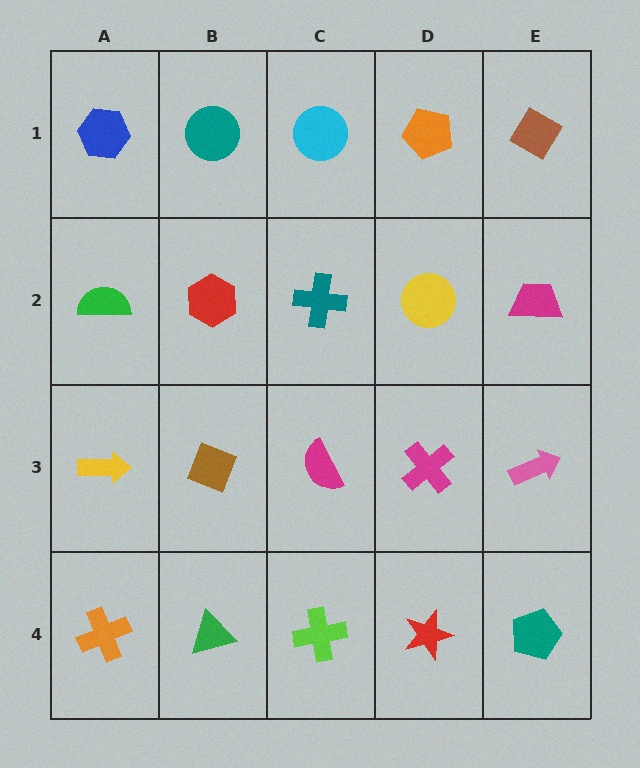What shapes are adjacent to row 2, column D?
An orange pentagon (row 1, column D), a magenta cross (row 3, column D), a teal cross (row 2, column C), a magenta trapezoid (row 2, column E).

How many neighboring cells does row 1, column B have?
3.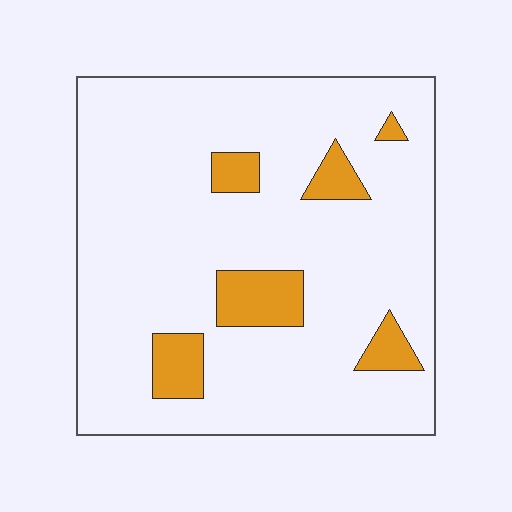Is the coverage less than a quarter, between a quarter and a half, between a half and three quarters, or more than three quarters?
Less than a quarter.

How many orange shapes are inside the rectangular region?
6.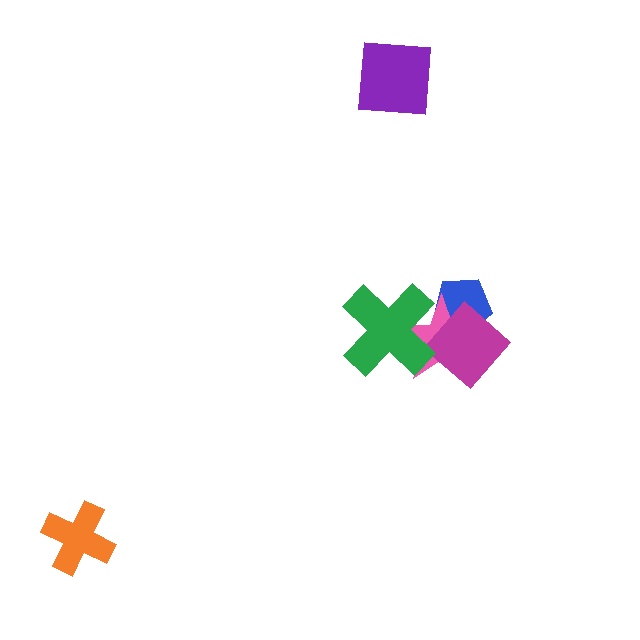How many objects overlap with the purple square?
0 objects overlap with the purple square.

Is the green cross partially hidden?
No, no other shape covers it.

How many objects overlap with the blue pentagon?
2 objects overlap with the blue pentagon.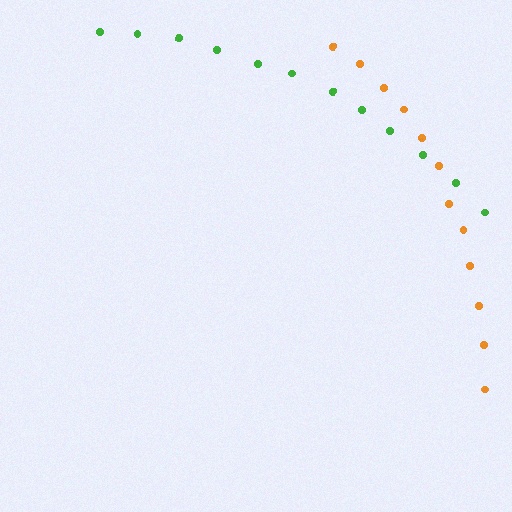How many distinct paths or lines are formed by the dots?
There are 2 distinct paths.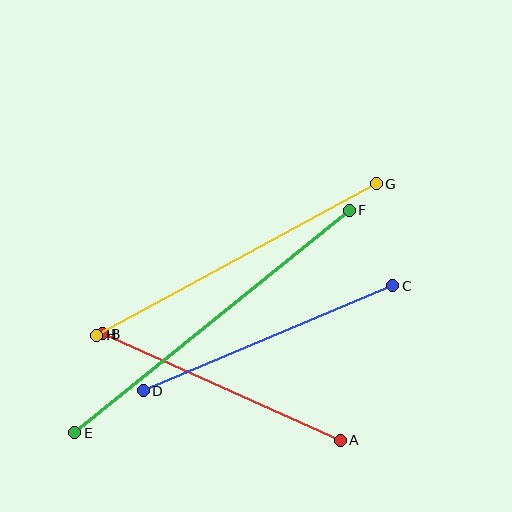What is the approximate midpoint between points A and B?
The midpoint is at approximately (221, 387) pixels.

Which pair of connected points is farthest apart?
Points E and F are farthest apart.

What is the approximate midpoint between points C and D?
The midpoint is at approximately (268, 338) pixels.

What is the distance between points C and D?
The distance is approximately 271 pixels.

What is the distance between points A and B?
The distance is approximately 260 pixels.